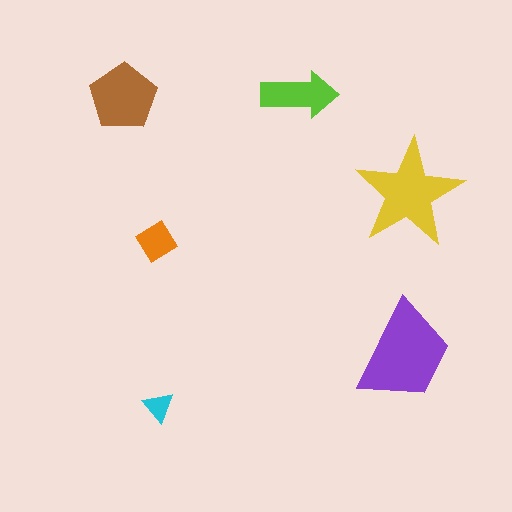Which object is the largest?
The purple trapezoid.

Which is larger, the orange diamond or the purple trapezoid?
The purple trapezoid.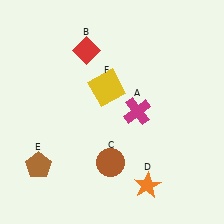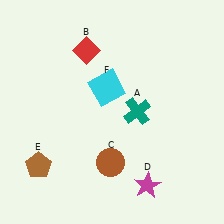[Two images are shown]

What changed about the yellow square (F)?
In Image 1, F is yellow. In Image 2, it changed to cyan.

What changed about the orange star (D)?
In Image 1, D is orange. In Image 2, it changed to magenta.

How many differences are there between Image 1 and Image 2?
There are 3 differences between the two images.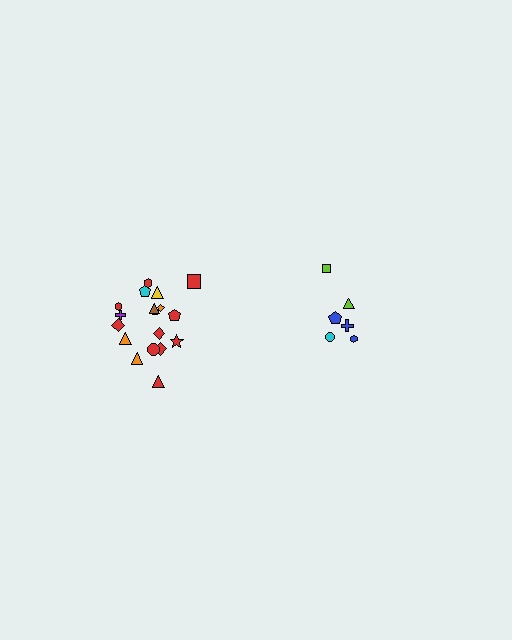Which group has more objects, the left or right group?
The left group.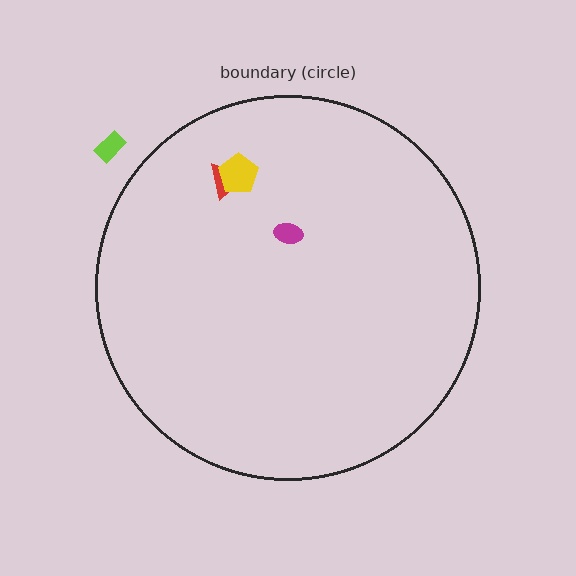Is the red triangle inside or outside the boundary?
Inside.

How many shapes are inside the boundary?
3 inside, 1 outside.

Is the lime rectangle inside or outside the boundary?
Outside.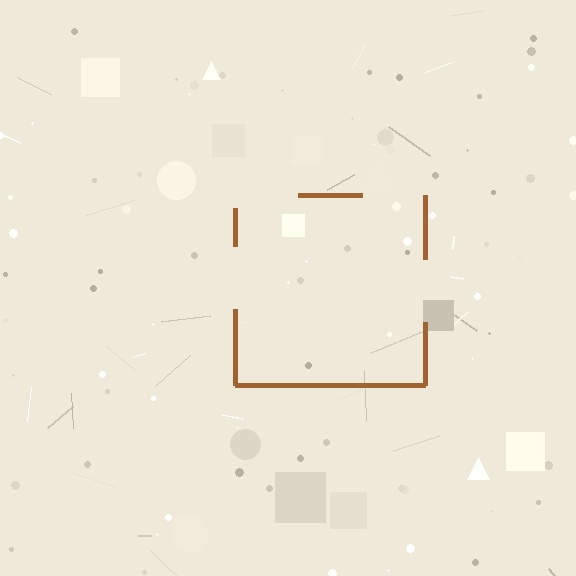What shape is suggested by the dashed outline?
The dashed outline suggests a square.